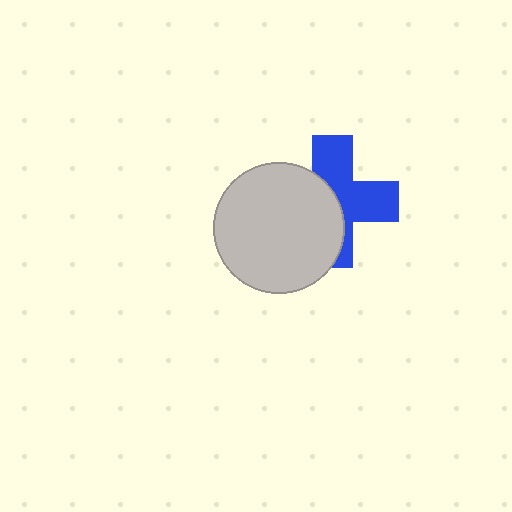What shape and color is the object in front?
The object in front is a light gray circle.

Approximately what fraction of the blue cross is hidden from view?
Roughly 47% of the blue cross is hidden behind the light gray circle.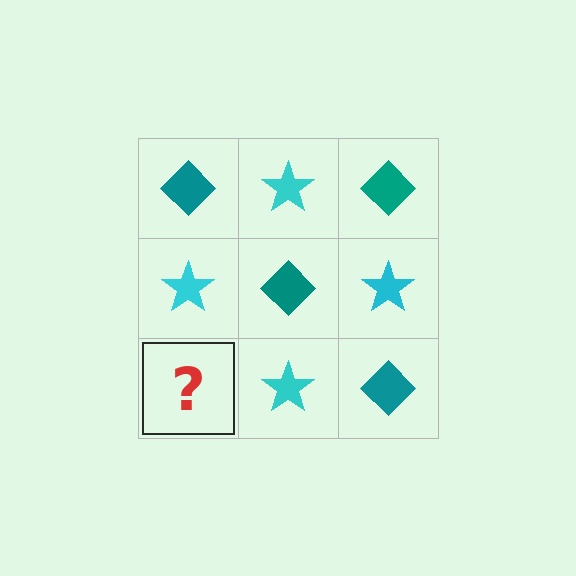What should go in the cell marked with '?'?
The missing cell should contain a teal diamond.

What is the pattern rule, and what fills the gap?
The rule is that it alternates teal diamond and cyan star in a checkerboard pattern. The gap should be filled with a teal diamond.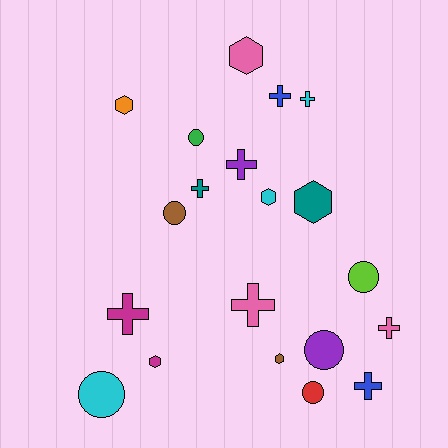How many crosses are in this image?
There are 8 crosses.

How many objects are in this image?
There are 20 objects.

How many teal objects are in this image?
There are 2 teal objects.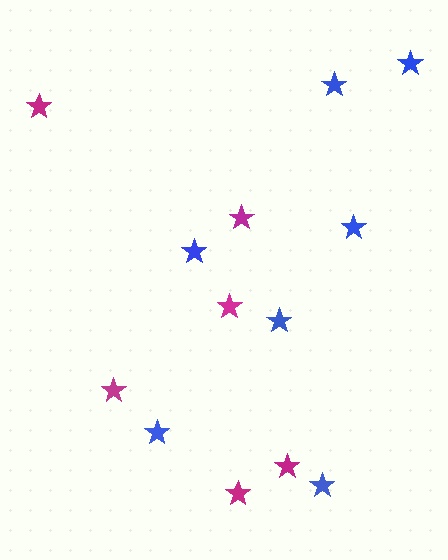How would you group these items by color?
There are 2 groups: one group of blue stars (7) and one group of magenta stars (6).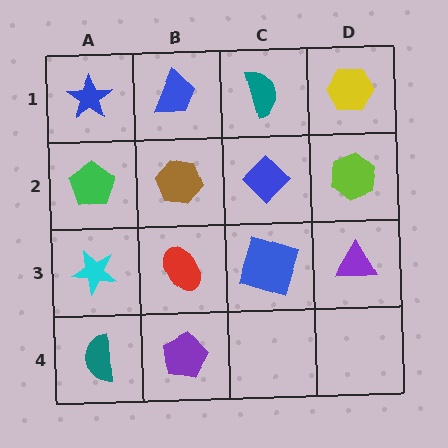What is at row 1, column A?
A blue star.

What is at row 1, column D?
A yellow hexagon.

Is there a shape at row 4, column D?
No, that cell is empty.